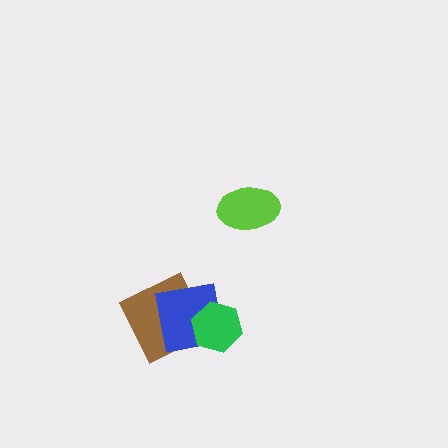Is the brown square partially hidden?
Yes, it is partially covered by another shape.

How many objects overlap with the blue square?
2 objects overlap with the blue square.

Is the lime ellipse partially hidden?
No, no other shape covers it.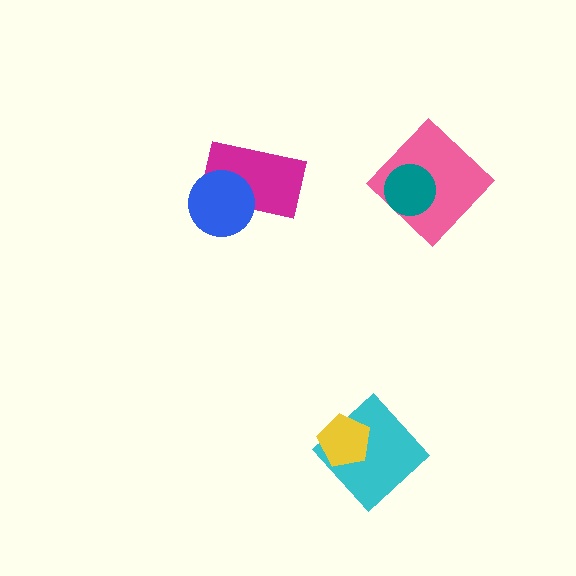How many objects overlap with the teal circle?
1 object overlaps with the teal circle.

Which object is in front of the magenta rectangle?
The blue circle is in front of the magenta rectangle.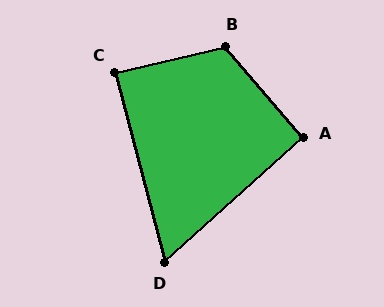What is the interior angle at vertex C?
Approximately 88 degrees (approximately right).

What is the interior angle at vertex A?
Approximately 92 degrees (approximately right).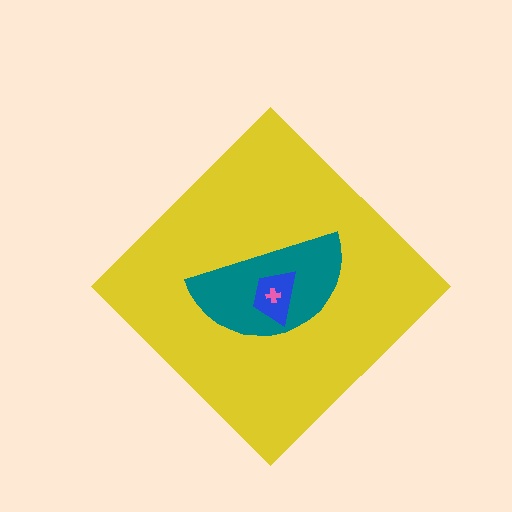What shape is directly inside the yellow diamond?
The teal semicircle.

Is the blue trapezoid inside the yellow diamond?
Yes.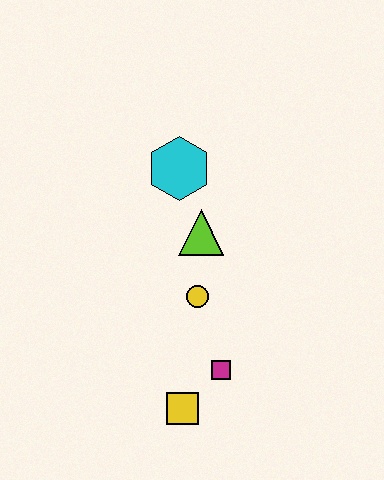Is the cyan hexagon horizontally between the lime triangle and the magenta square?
No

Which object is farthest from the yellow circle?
The cyan hexagon is farthest from the yellow circle.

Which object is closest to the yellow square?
The magenta square is closest to the yellow square.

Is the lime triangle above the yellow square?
Yes